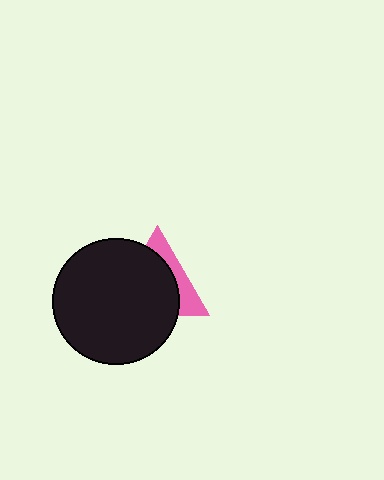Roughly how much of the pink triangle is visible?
A small part of it is visible (roughly 31%).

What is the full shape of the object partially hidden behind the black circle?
The partially hidden object is a pink triangle.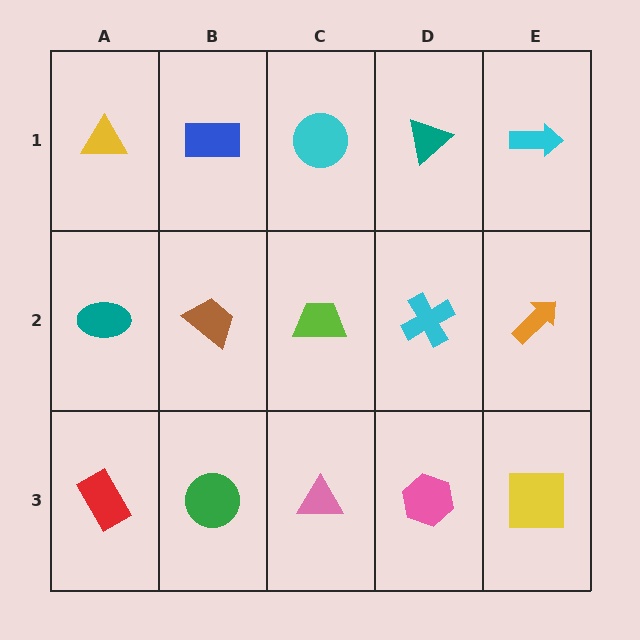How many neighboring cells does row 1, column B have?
3.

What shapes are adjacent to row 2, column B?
A blue rectangle (row 1, column B), a green circle (row 3, column B), a teal ellipse (row 2, column A), a lime trapezoid (row 2, column C).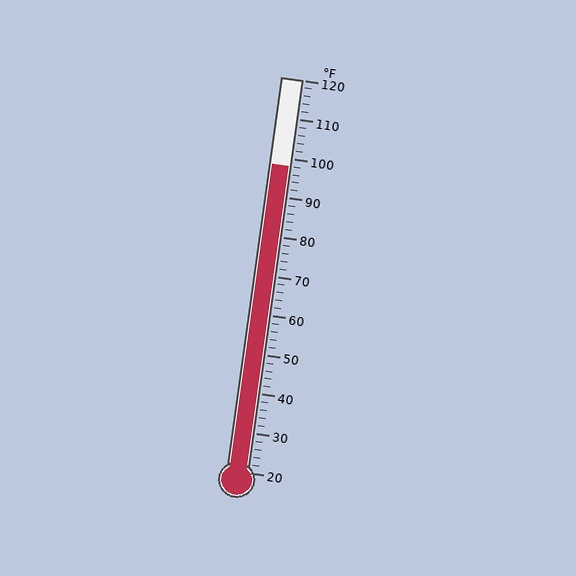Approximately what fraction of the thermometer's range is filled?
The thermometer is filled to approximately 80% of its range.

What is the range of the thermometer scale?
The thermometer scale ranges from 20°F to 120°F.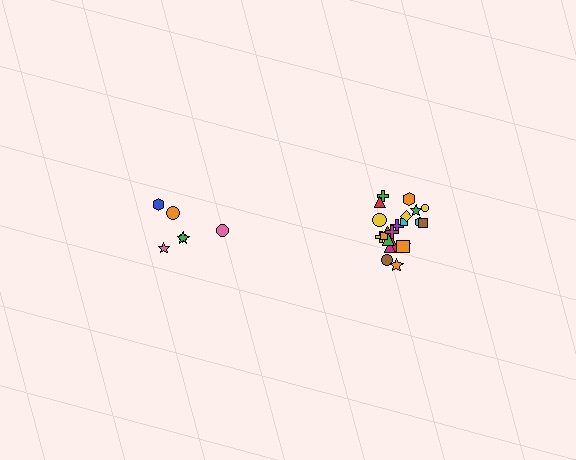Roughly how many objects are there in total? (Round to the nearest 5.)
Roughly 30 objects in total.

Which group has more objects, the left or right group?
The right group.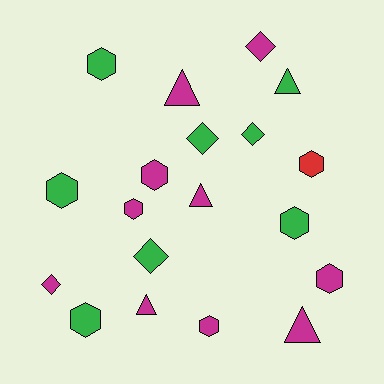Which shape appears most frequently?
Hexagon, with 9 objects.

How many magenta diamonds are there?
There are 2 magenta diamonds.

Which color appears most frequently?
Magenta, with 10 objects.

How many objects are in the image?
There are 19 objects.